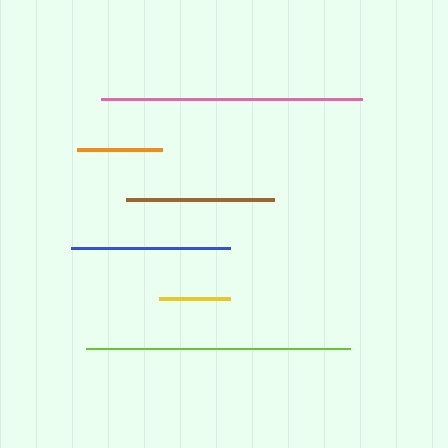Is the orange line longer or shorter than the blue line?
The blue line is longer than the orange line.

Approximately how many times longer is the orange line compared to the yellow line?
The orange line is approximately 1.2 times the length of the yellow line.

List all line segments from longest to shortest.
From longest to shortest: lime, pink, blue, brown, orange, yellow.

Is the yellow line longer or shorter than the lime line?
The lime line is longer than the yellow line.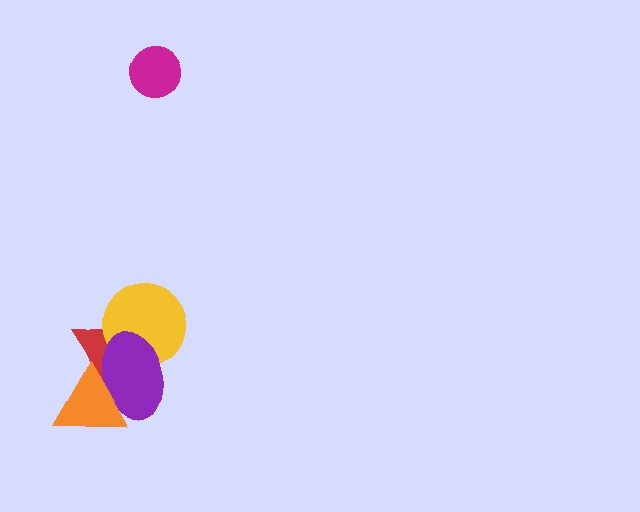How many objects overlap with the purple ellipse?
3 objects overlap with the purple ellipse.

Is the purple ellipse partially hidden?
Yes, it is partially covered by another shape.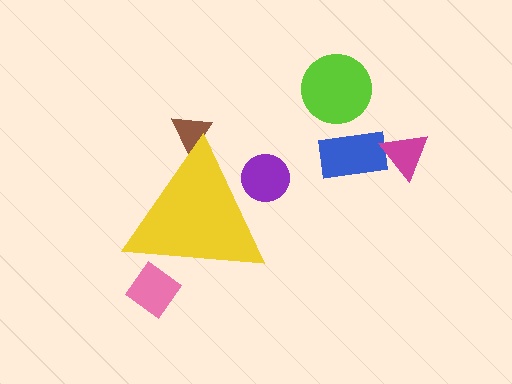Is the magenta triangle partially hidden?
No, the magenta triangle is fully visible.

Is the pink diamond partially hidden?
Yes, the pink diamond is partially hidden behind the yellow triangle.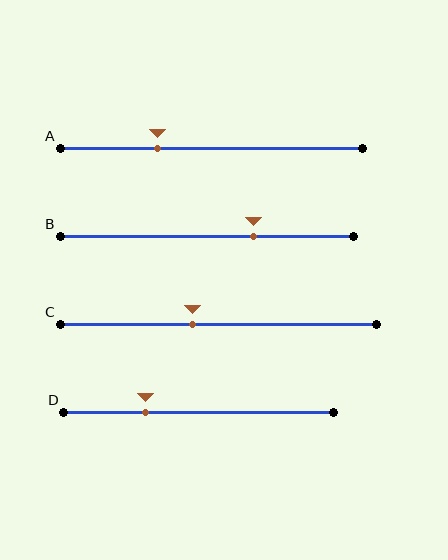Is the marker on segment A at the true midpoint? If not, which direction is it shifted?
No, the marker on segment A is shifted to the left by about 18% of the segment length.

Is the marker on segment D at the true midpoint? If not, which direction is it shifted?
No, the marker on segment D is shifted to the left by about 20% of the segment length.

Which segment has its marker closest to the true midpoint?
Segment C has its marker closest to the true midpoint.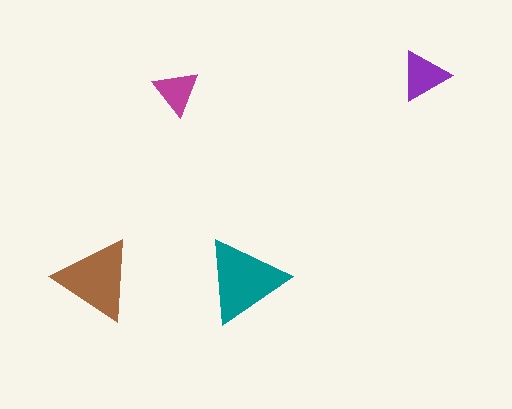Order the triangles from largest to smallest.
the teal one, the brown one, the purple one, the magenta one.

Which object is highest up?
The purple triangle is topmost.